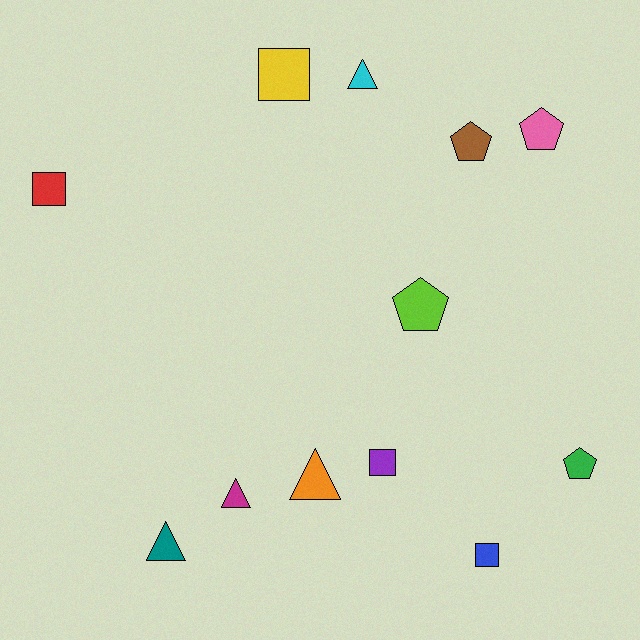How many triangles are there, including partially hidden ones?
There are 4 triangles.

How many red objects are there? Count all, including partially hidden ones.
There is 1 red object.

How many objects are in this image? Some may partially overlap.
There are 12 objects.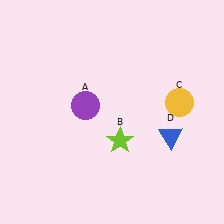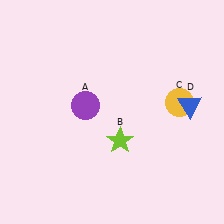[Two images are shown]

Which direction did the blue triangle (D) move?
The blue triangle (D) moved up.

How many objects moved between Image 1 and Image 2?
1 object moved between the two images.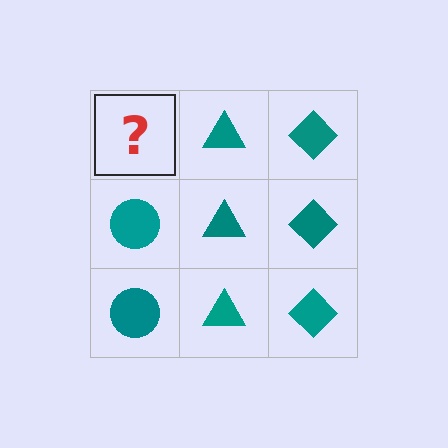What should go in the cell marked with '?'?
The missing cell should contain a teal circle.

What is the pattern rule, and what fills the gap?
The rule is that each column has a consistent shape. The gap should be filled with a teal circle.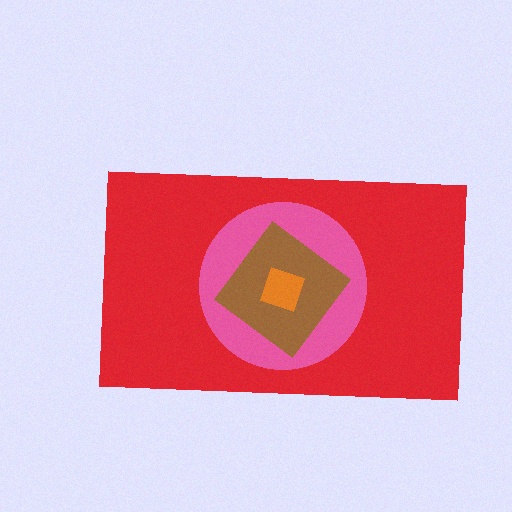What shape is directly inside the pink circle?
The brown diamond.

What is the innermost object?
The orange square.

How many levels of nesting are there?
4.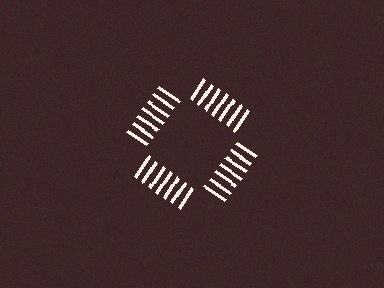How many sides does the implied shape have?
4 sides — the line-ends trace a square.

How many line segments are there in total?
28 — 7 along each of the 4 edges.